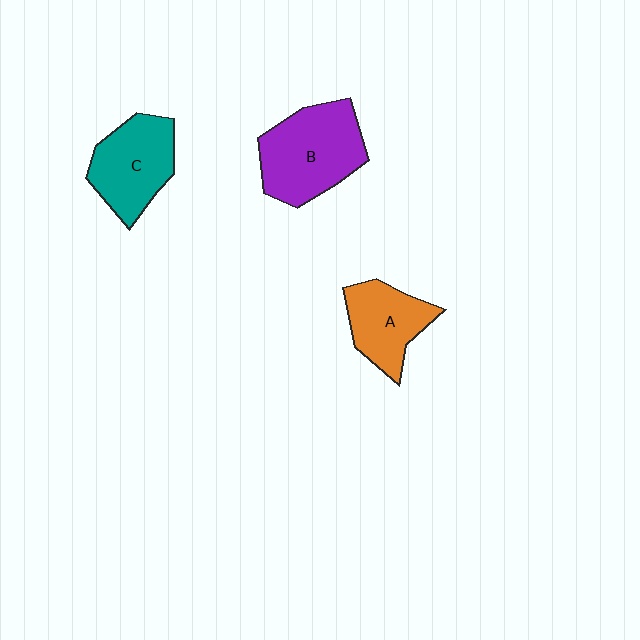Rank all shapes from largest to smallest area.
From largest to smallest: B (purple), C (teal), A (orange).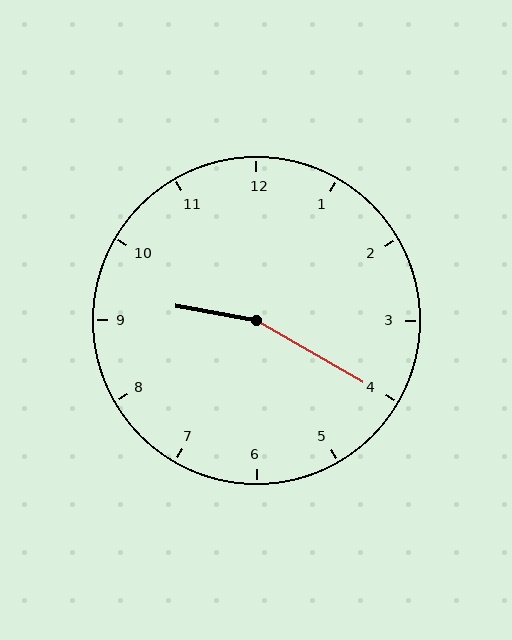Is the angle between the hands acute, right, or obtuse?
It is obtuse.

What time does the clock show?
9:20.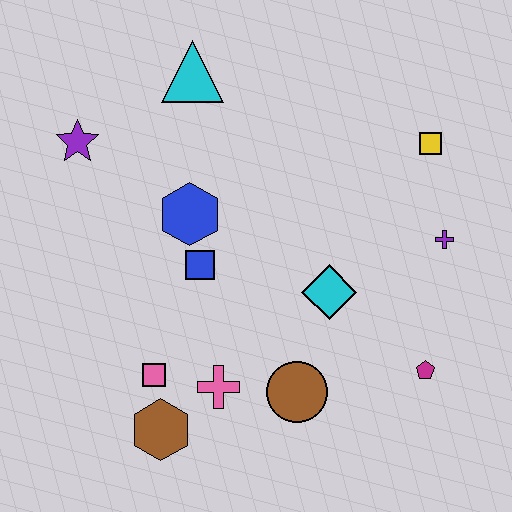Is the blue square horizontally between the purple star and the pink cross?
Yes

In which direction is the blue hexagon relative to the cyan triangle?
The blue hexagon is below the cyan triangle.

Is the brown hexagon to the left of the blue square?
Yes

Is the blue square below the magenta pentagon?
No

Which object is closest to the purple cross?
The yellow square is closest to the purple cross.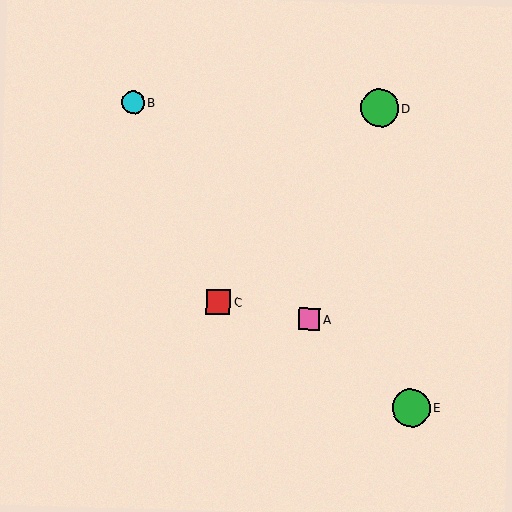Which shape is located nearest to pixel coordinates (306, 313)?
The pink square (labeled A) at (309, 319) is nearest to that location.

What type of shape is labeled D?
Shape D is a green circle.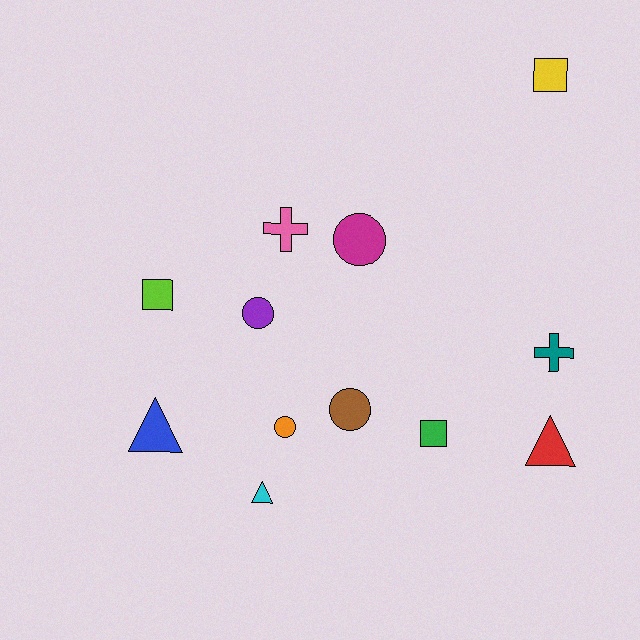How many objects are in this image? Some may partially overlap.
There are 12 objects.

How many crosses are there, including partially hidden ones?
There are 2 crosses.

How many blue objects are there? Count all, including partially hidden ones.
There is 1 blue object.